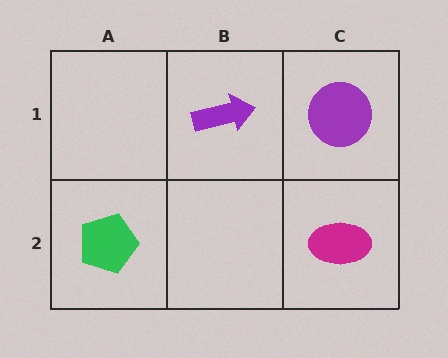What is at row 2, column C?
A magenta ellipse.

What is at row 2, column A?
A green pentagon.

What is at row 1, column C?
A purple circle.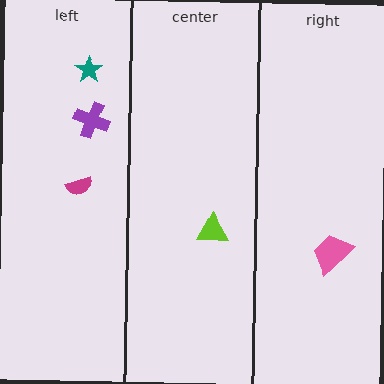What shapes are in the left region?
The magenta semicircle, the teal star, the purple cross.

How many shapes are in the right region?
1.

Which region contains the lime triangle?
The center region.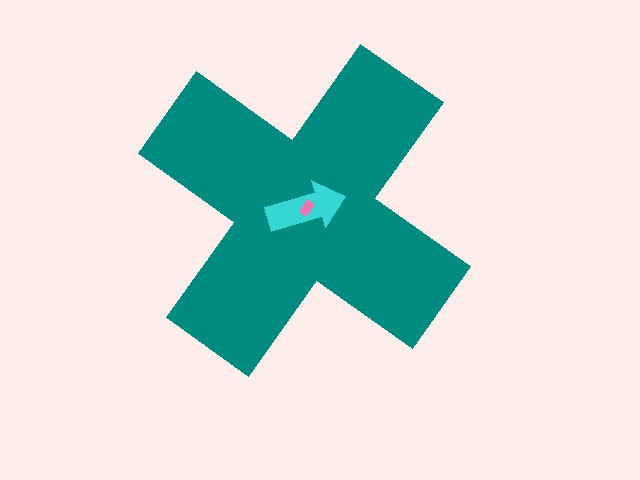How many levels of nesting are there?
3.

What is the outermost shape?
The teal cross.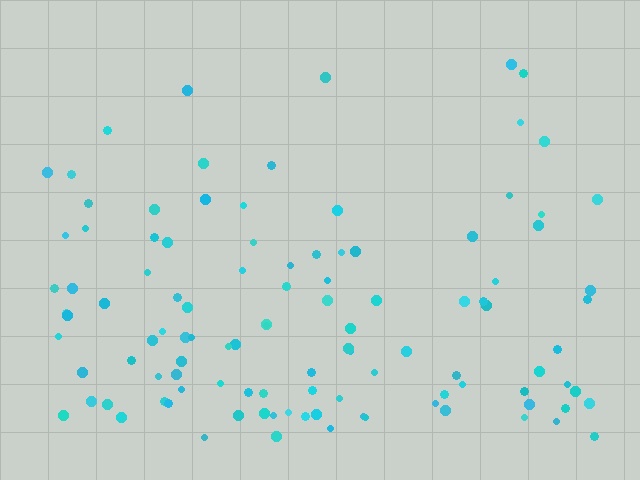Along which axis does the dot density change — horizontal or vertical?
Vertical.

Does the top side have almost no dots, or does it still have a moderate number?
Still a moderate number, just noticeably fewer than the bottom.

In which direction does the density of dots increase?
From top to bottom, with the bottom side densest.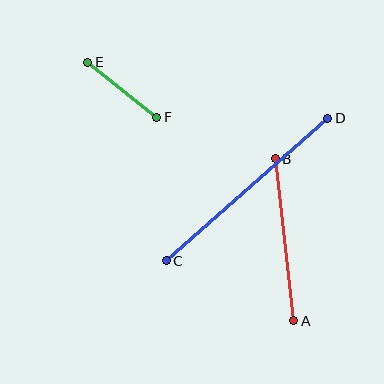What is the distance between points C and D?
The distance is approximately 216 pixels.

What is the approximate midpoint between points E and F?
The midpoint is at approximately (122, 90) pixels.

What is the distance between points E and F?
The distance is approximately 88 pixels.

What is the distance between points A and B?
The distance is approximately 163 pixels.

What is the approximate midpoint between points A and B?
The midpoint is at approximately (284, 240) pixels.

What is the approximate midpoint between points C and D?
The midpoint is at approximately (247, 190) pixels.